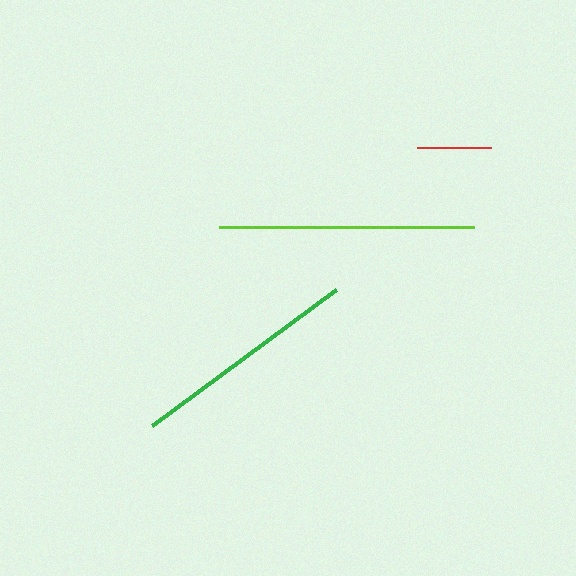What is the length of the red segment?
The red segment is approximately 73 pixels long.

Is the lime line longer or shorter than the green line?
The lime line is longer than the green line.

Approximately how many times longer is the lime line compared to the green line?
The lime line is approximately 1.1 times the length of the green line.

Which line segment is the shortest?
The red line is the shortest at approximately 73 pixels.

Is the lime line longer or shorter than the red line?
The lime line is longer than the red line.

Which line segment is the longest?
The lime line is the longest at approximately 255 pixels.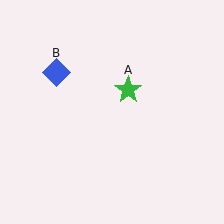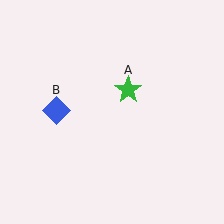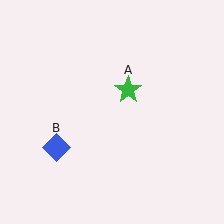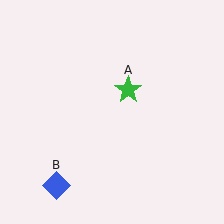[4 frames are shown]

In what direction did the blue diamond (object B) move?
The blue diamond (object B) moved down.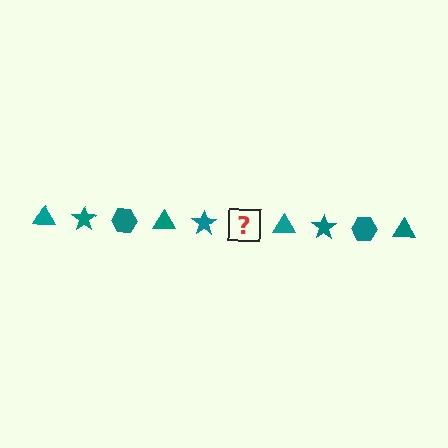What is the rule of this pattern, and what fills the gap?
The rule is that the pattern cycles through triangle, star, hexagon shapes in teal. The gap should be filled with a teal hexagon.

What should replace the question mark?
The question mark should be replaced with a teal hexagon.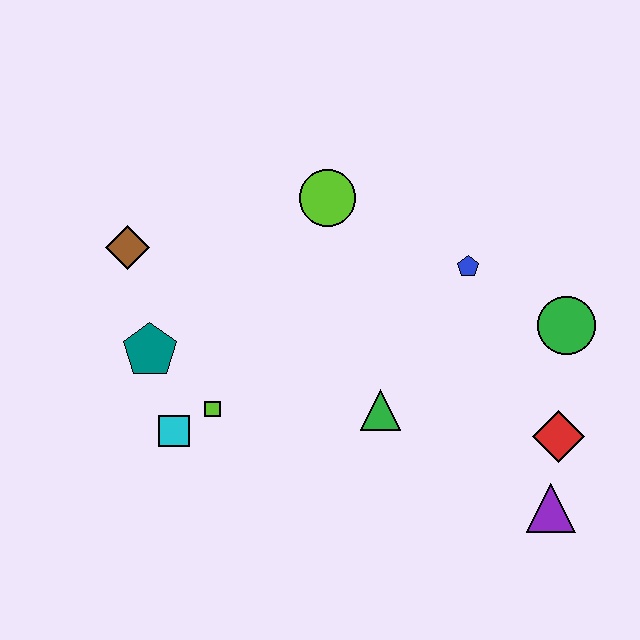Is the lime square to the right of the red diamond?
No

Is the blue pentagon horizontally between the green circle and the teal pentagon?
Yes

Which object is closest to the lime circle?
The blue pentagon is closest to the lime circle.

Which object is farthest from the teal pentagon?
The purple triangle is farthest from the teal pentagon.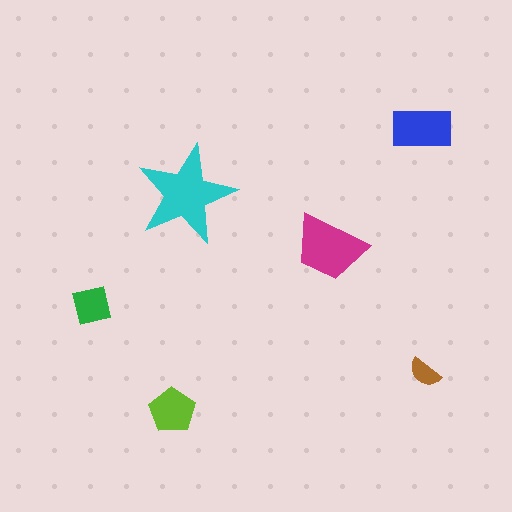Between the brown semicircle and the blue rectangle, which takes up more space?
The blue rectangle.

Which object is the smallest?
The brown semicircle.